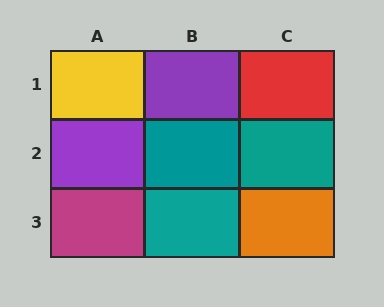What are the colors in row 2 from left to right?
Purple, teal, teal.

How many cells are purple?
2 cells are purple.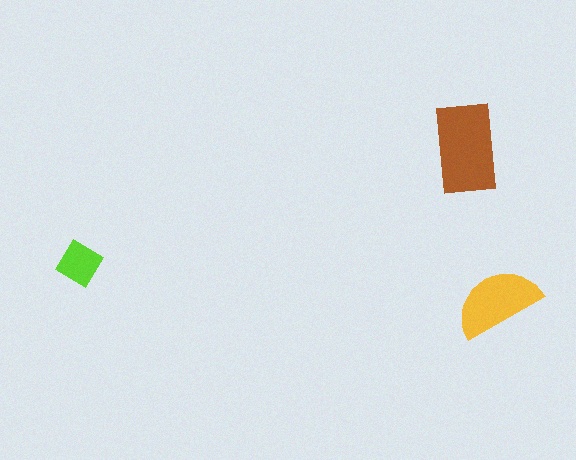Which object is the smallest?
The lime diamond.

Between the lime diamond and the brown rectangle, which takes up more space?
The brown rectangle.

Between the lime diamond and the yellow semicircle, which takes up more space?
The yellow semicircle.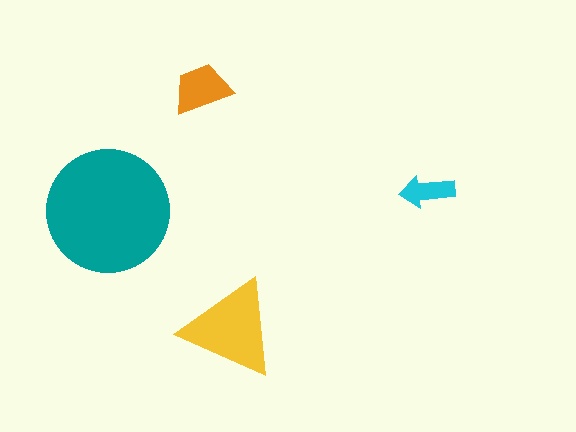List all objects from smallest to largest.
The cyan arrow, the orange trapezoid, the yellow triangle, the teal circle.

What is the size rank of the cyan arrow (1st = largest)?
4th.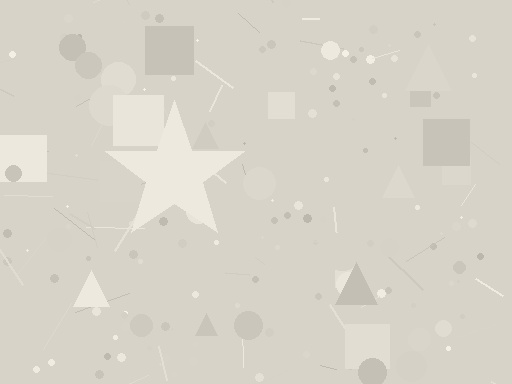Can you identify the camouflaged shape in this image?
The camouflaged shape is a star.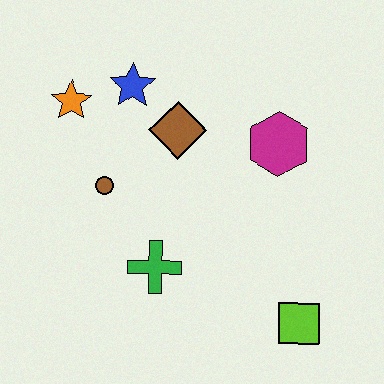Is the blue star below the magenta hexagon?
No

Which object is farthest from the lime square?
The orange star is farthest from the lime square.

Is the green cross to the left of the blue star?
No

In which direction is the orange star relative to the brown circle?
The orange star is above the brown circle.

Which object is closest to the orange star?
The blue star is closest to the orange star.